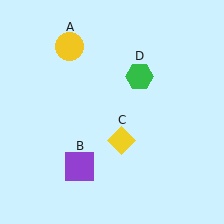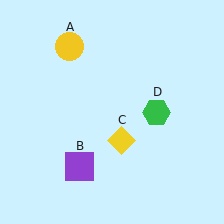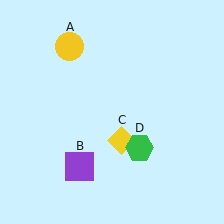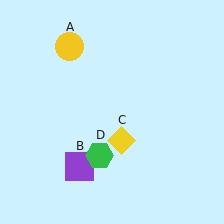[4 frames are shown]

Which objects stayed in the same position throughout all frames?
Yellow circle (object A) and purple square (object B) and yellow diamond (object C) remained stationary.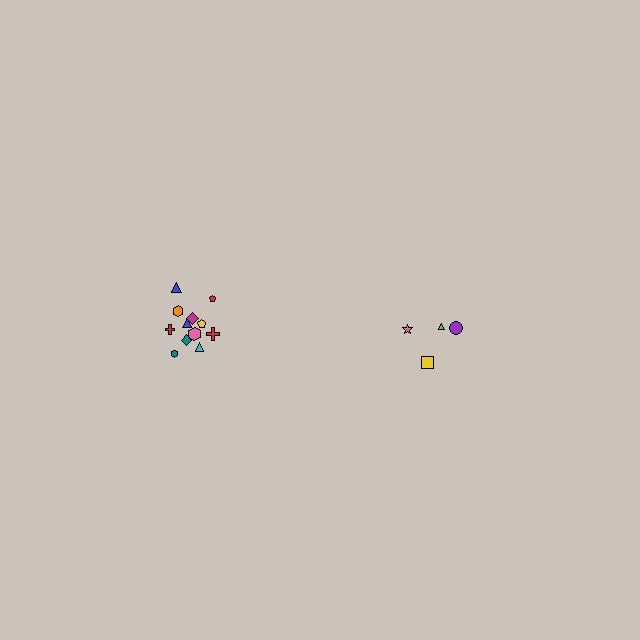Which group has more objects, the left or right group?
The left group.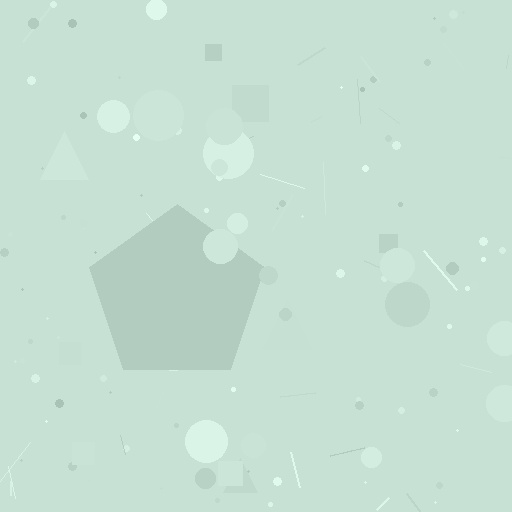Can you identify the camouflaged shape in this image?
The camouflaged shape is a pentagon.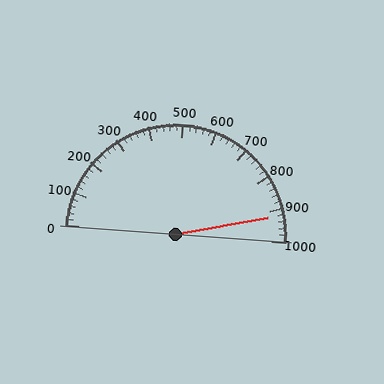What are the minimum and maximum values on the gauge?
The gauge ranges from 0 to 1000.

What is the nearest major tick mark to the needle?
The nearest major tick mark is 900.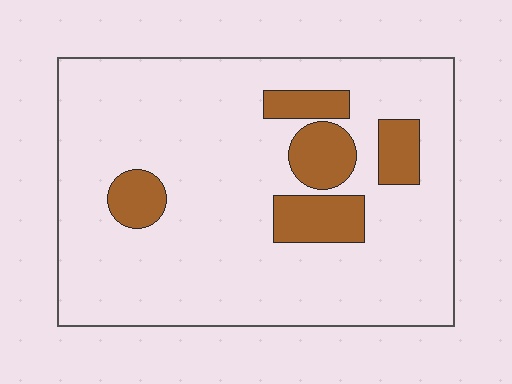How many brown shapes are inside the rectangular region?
5.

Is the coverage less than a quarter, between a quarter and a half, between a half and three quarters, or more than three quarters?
Less than a quarter.